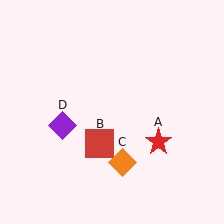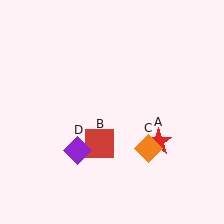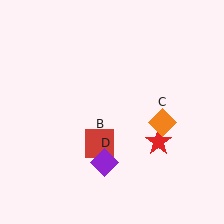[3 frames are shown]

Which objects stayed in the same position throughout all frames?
Red star (object A) and red square (object B) remained stationary.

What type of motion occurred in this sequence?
The orange diamond (object C), purple diamond (object D) rotated counterclockwise around the center of the scene.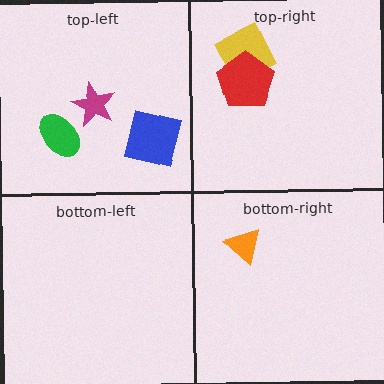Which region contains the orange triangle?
The bottom-right region.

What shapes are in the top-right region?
The yellow diamond, the red pentagon.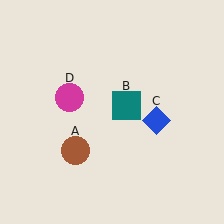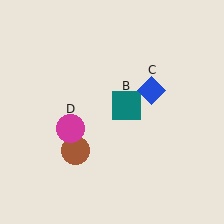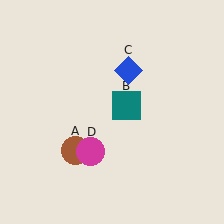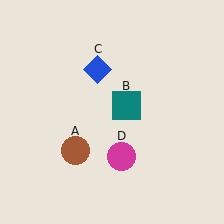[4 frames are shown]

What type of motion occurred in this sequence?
The blue diamond (object C), magenta circle (object D) rotated counterclockwise around the center of the scene.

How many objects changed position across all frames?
2 objects changed position: blue diamond (object C), magenta circle (object D).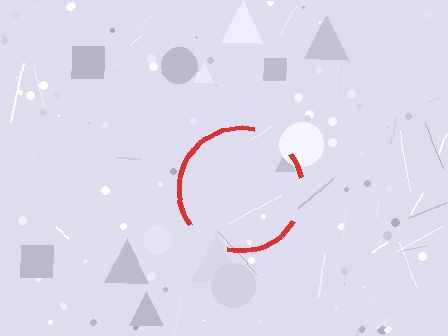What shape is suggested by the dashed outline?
The dashed outline suggests a circle.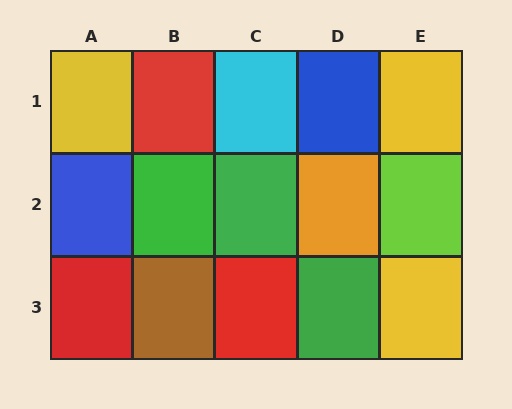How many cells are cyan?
1 cell is cyan.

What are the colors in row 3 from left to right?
Red, brown, red, green, yellow.